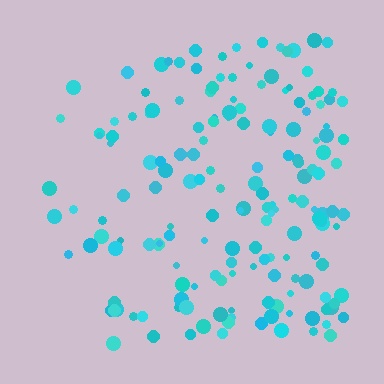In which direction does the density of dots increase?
From left to right, with the right side densest.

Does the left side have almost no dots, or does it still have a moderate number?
Still a moderate number, just noticeably fewer than the right.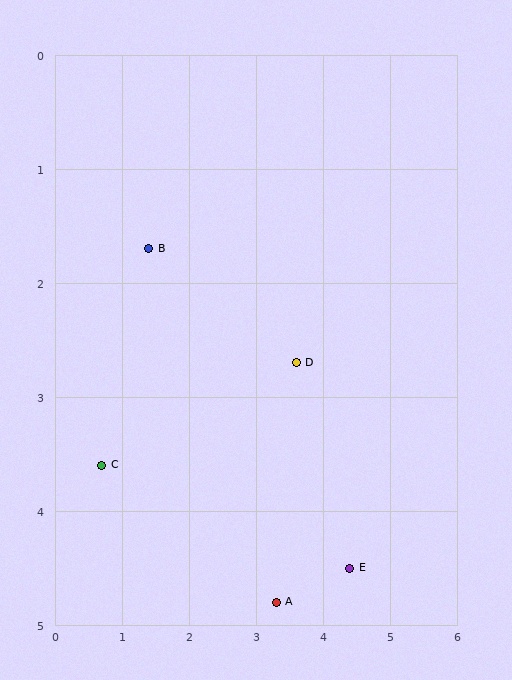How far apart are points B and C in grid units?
Points B and C are about 2.0 grid units apart.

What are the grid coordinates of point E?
Point E is at approximately (4.4, 4.5).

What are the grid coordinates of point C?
Point C is at approximately (0.7, 3.6).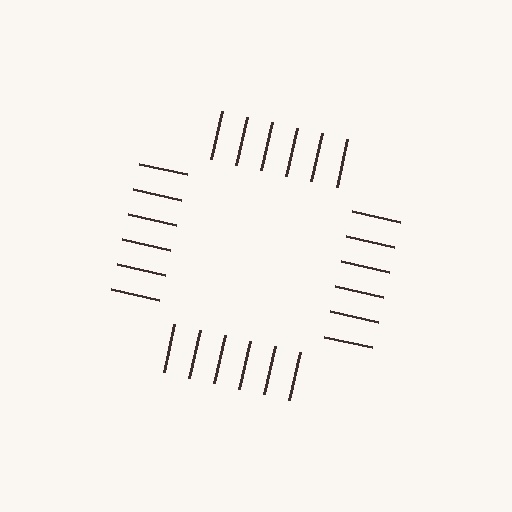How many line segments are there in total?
24 — 6 along each of the 4 edges.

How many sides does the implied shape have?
4 sides — the line-ends trace a square.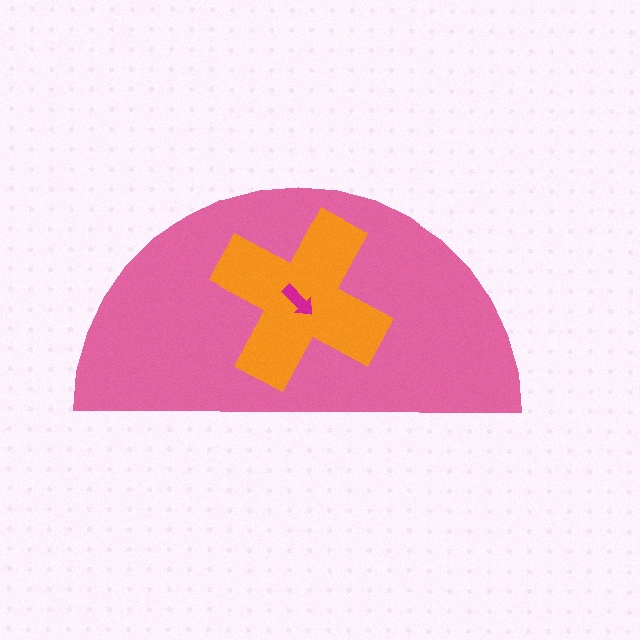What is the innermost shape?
The magenta arrow.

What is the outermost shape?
The pink semicircle.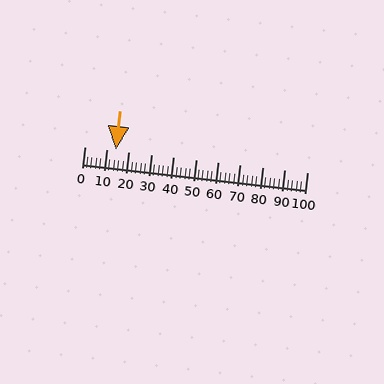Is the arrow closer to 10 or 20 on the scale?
The arrow is closer to 10.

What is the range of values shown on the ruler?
The ruler shows values from 0 to 100.